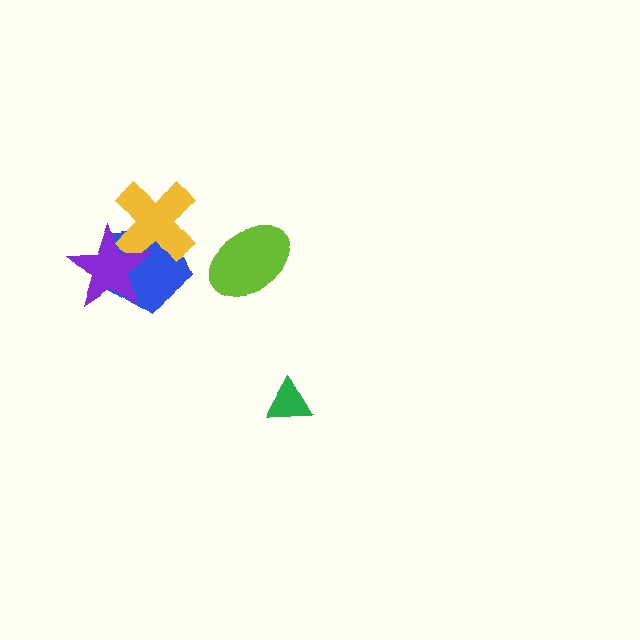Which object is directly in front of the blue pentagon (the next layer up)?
The yellow cross is directly in front of the blue pentagon.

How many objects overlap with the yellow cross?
2 objects overlap with the yellow cross.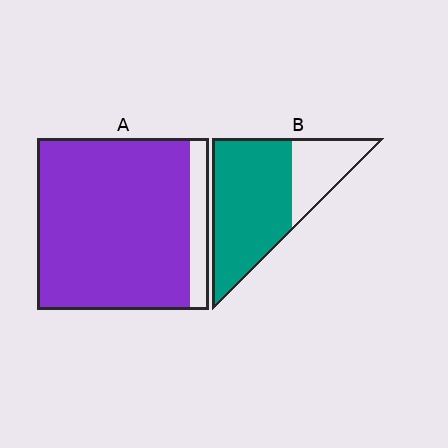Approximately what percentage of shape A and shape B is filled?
A is approximately 90% and B is approximately 70%.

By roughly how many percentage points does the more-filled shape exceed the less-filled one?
By roughly 20 percentage points (A over B).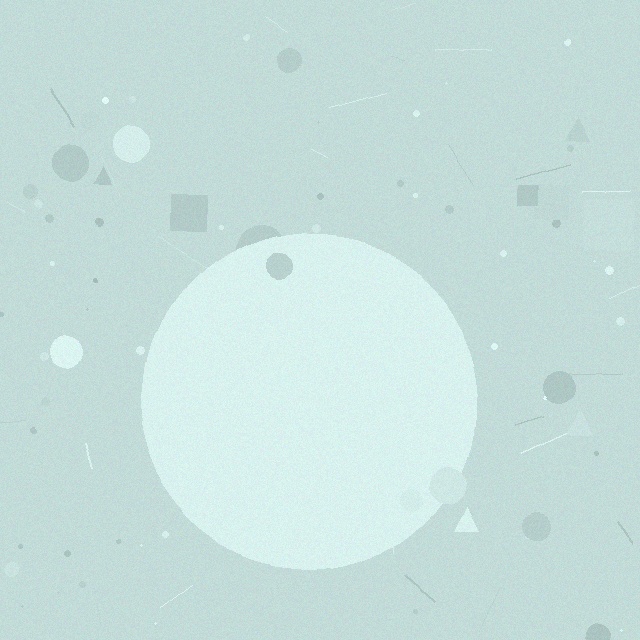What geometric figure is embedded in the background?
A circle is embedded in the background.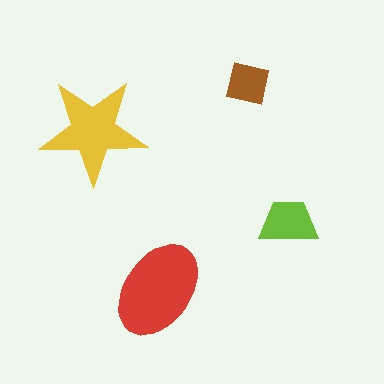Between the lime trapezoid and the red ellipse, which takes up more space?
The red ellipse.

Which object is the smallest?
The brown square.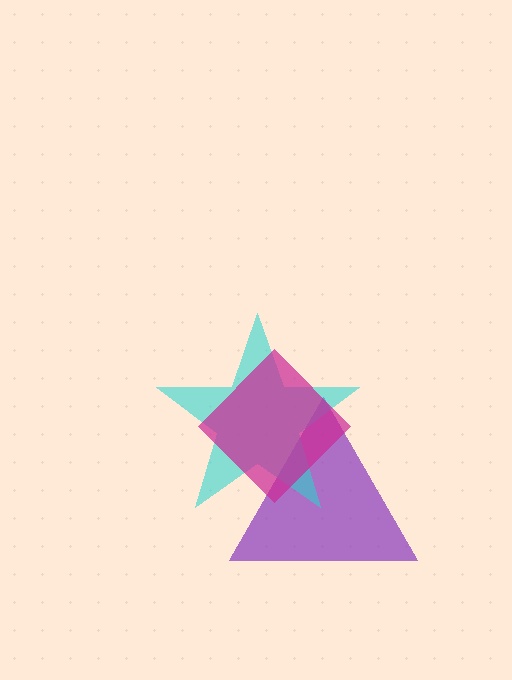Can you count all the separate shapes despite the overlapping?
Yes, there are 3 separate shapes.